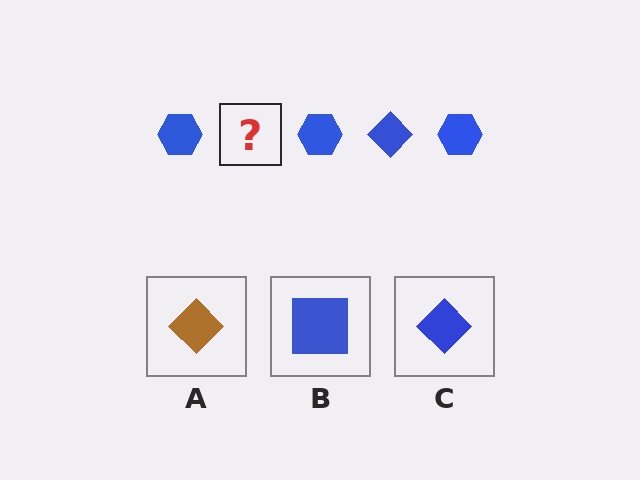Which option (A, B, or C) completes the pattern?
C.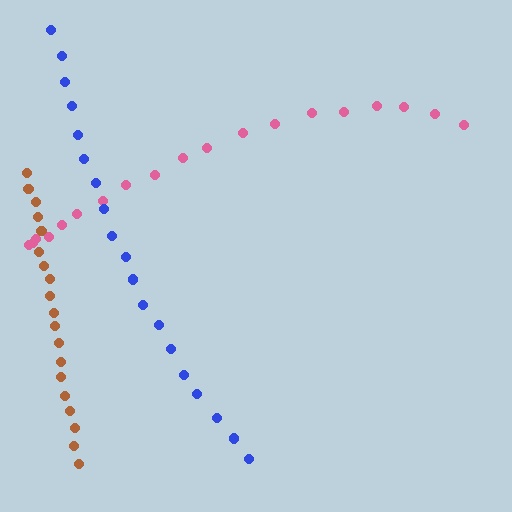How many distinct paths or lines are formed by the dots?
There are 3 distinct paths.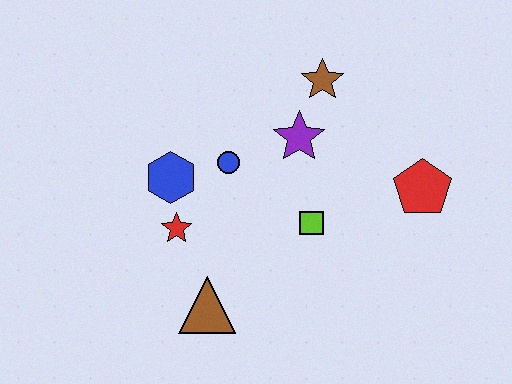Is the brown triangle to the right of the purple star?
No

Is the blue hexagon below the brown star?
Yes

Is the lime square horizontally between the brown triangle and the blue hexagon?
No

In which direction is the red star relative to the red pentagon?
The red star is to the left of the red pentagon.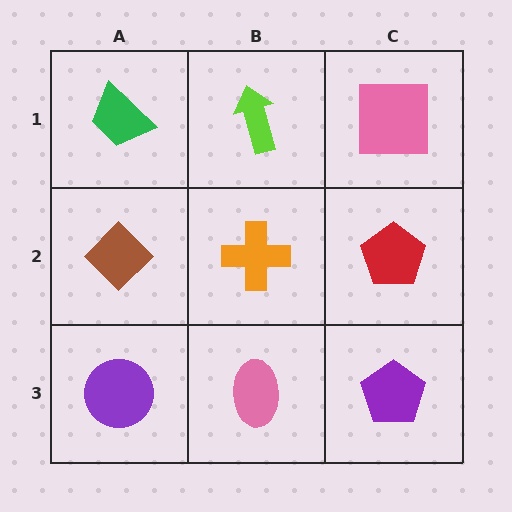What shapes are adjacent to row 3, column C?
A red pentagon (row 2, column C), a pink ellipse (row 3, column B).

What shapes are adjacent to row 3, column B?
An orange cross (row 2, column B), a purple circle (row 3, column A), a purple pentagon (row 3, column C).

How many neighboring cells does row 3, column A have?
2.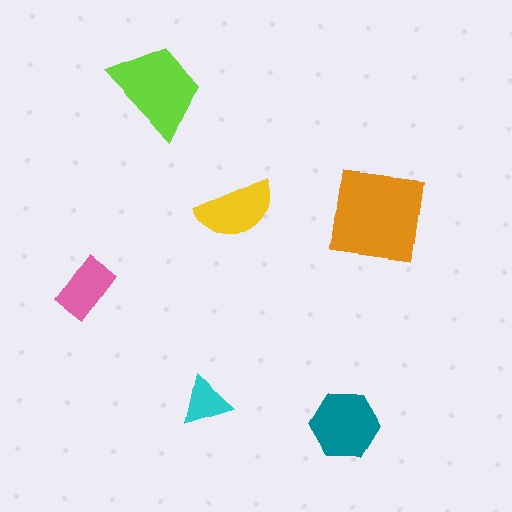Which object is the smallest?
The cyan triangle.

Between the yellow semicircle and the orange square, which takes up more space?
The orange square.